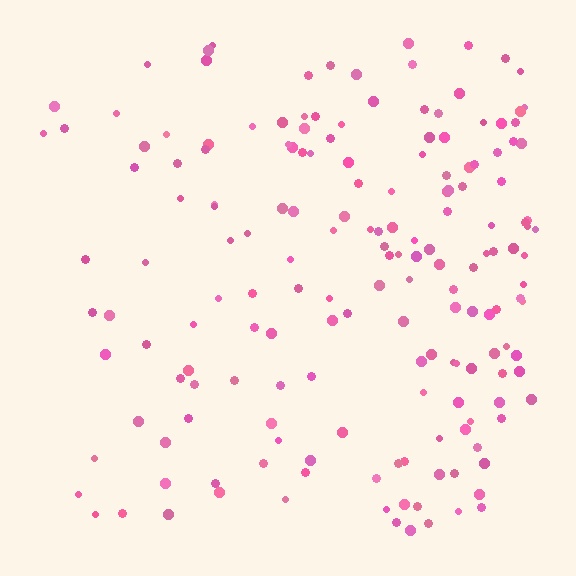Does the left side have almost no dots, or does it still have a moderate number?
Still a moderate number, just noticeably fewer than the right.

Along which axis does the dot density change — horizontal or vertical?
Horizontal.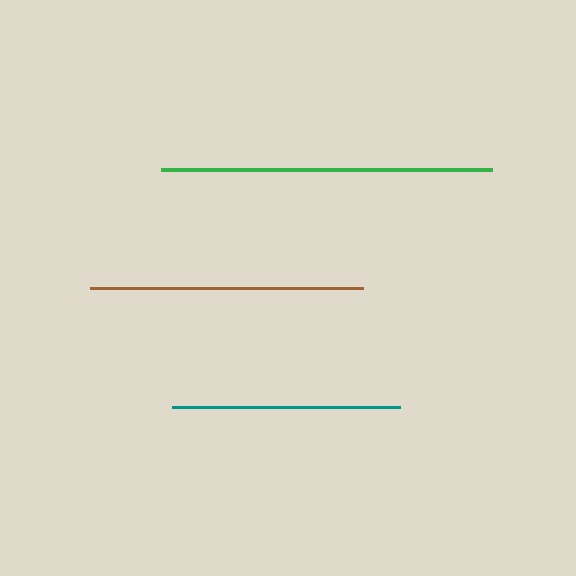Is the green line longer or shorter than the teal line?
The green line is longer than the teal line.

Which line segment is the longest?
The green line is the longest at approximately 332 pixels.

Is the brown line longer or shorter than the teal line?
The brown line is longer than the teal line.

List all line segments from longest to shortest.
From longest to shortest: green, brown, teal.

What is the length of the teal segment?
The teal segment is approximately 228 pixels long.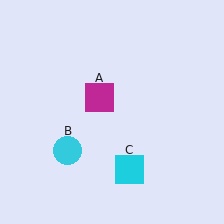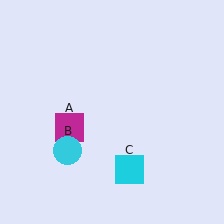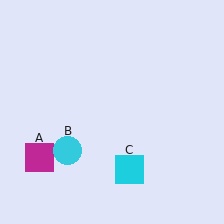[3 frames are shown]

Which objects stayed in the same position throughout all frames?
Cyan circle (object B) and cyan square (object C) remained stationary.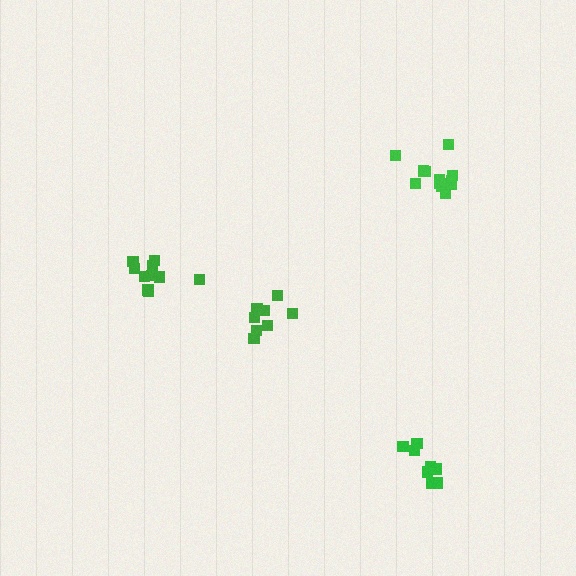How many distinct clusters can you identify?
There are 4 distinct clusters.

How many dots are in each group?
Group 1: 10 dots, Group 2: 8 dots, Group 3: 13 dots, Group 4: 8 dots (39 total).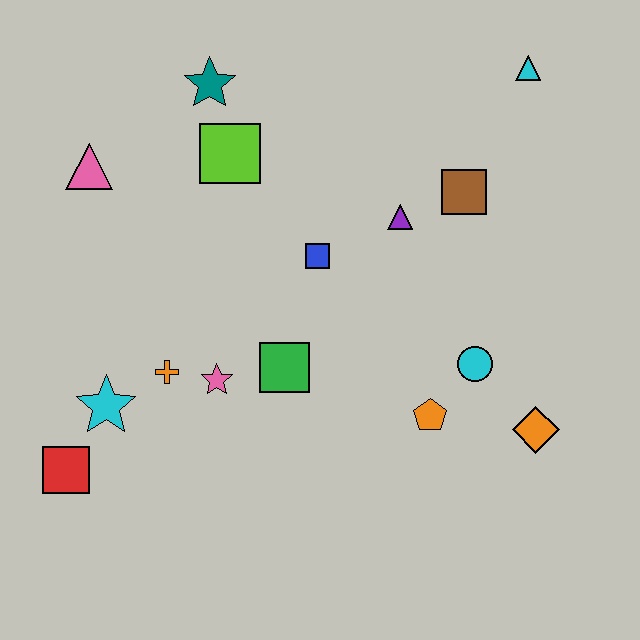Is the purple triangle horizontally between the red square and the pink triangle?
No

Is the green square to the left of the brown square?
Yes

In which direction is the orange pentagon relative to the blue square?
The orange pentagon is below the blue square.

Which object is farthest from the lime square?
The orange diamond is farthest from the lime square.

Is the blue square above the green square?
Yes